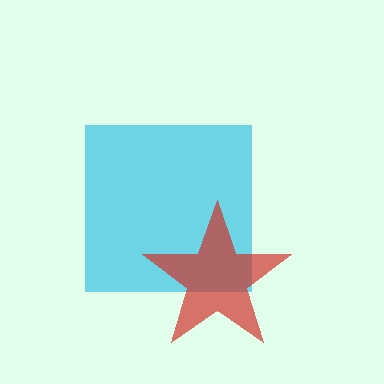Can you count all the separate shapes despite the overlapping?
Yes, there are 2 separate shapes.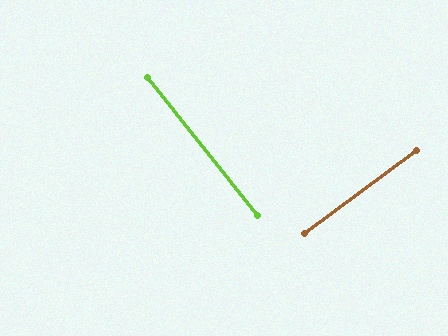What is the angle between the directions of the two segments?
Approximately 88 degrees.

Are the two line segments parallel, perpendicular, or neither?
Perpendicular — they meet at approximately 88°.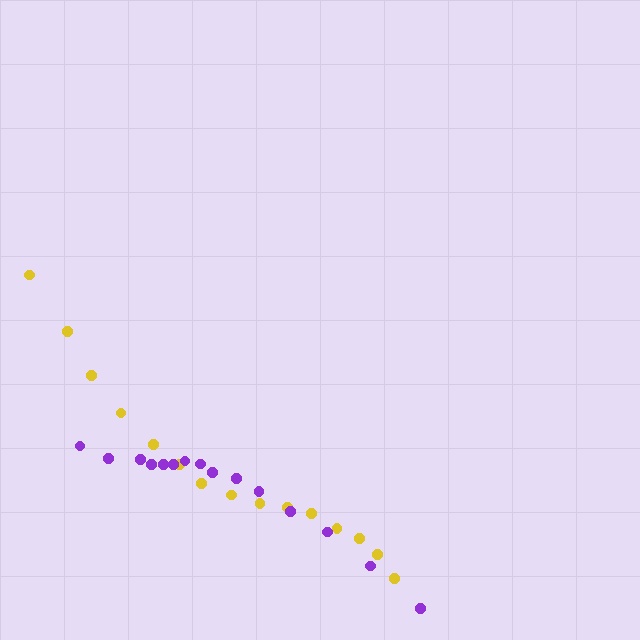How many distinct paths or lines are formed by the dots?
There are 2 distinct paths.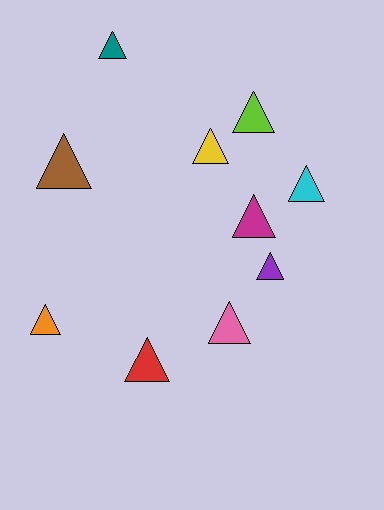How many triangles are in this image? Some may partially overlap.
There are 10 triangles.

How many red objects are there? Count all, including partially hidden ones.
There is 1 red object.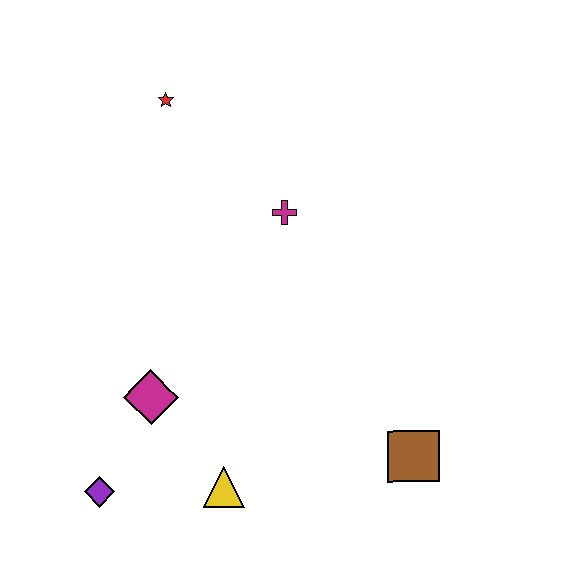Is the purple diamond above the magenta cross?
No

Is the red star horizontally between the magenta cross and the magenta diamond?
Yes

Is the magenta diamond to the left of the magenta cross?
Yes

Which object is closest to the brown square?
The yellow triangle is closest to the brown square.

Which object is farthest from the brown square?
The red star is farthest from the brown square.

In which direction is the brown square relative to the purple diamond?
The brown square is to the right of the purple diamond.